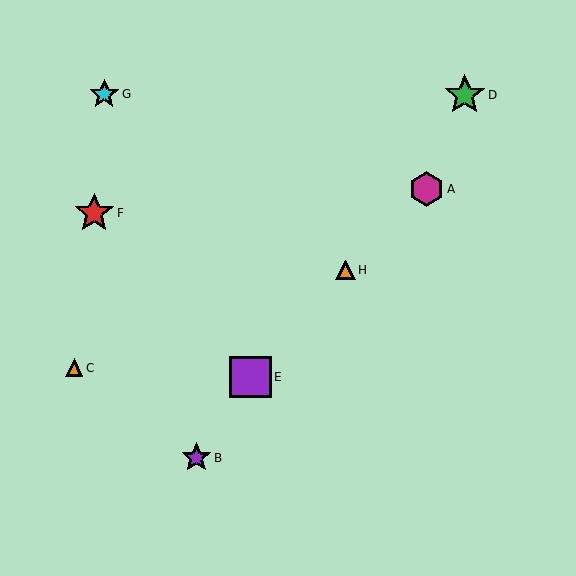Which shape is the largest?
The purple square (labeled E) is the largest.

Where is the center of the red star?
The center of the red star is at (94, 213).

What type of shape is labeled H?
Shape H is an orange triangle.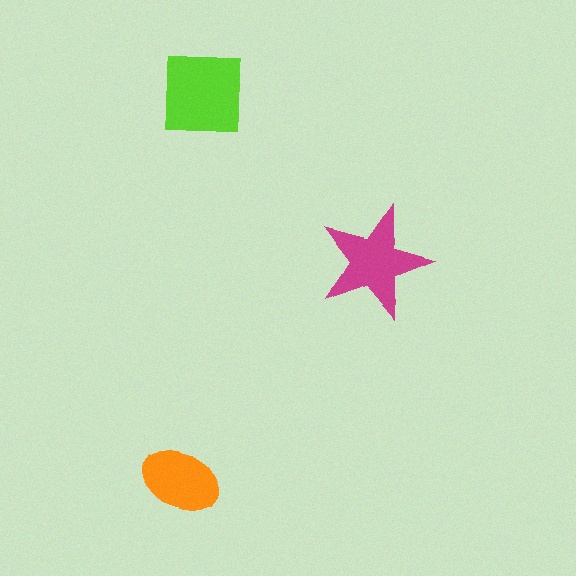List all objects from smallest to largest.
The orange ellipse, the magenta star, the lime square.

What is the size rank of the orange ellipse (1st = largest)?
3rd.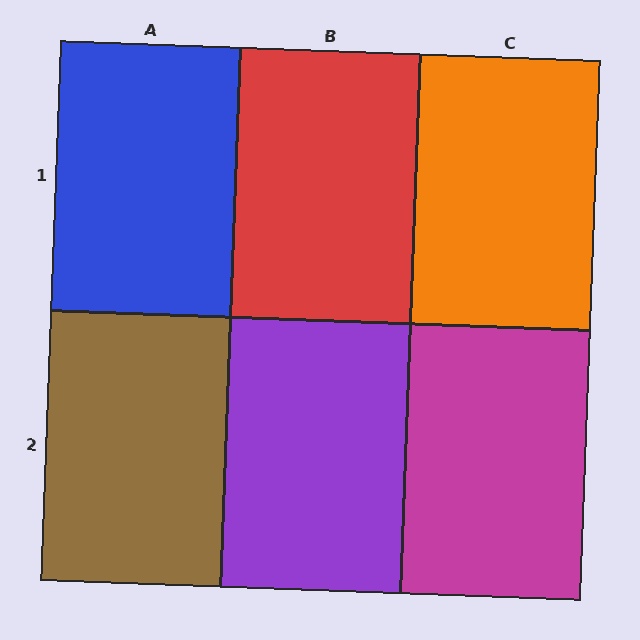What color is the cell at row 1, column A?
Blue.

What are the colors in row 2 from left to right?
Brown, purple, magenta.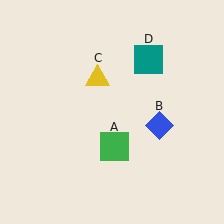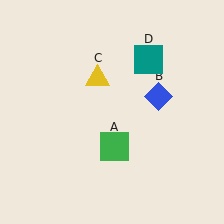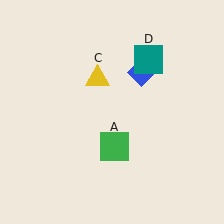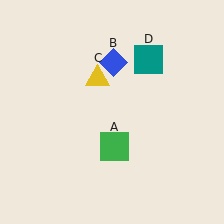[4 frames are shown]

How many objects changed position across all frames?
1 object changed position: blue diamond (object B).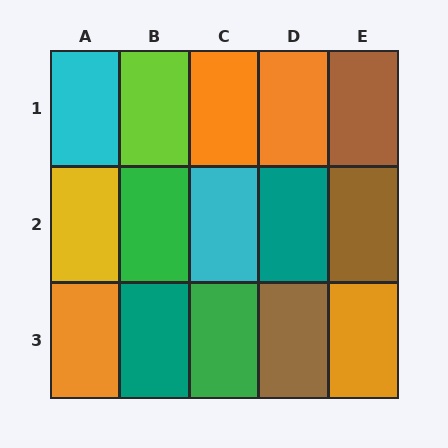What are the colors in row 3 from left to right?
Orange, teal, green, brown, orange.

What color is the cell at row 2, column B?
Green.